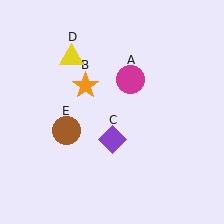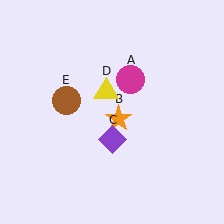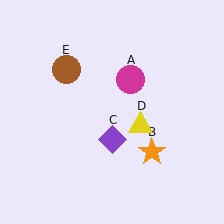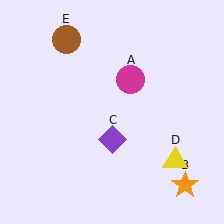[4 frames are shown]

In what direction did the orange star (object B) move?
The orange star (object B) moved down and to the right.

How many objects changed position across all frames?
3 objects changed position: orange star (object B), yellow triangle (object D), brown circle (object E).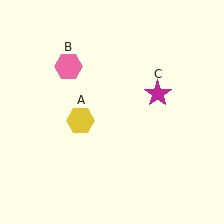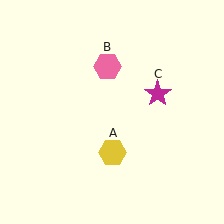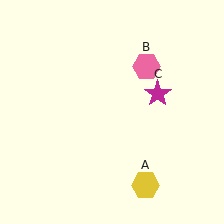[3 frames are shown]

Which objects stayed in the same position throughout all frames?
Magenta star (object C) remained stationary.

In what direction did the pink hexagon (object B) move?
The pink hexagon (object B) moved right.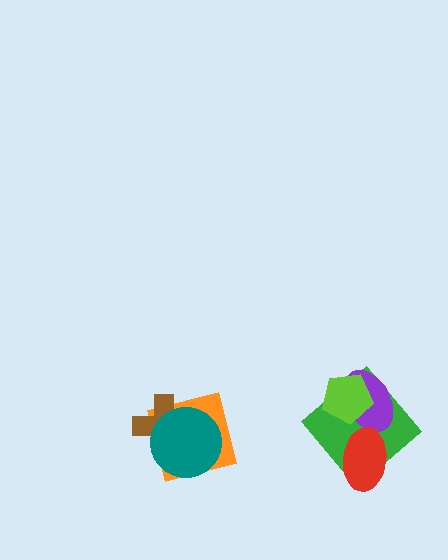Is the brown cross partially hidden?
Yes, it is partially covered by another shape.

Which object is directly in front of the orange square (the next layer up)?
The brown cross is directly in front of the orange square.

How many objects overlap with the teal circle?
2 objects overlap with the teal circle.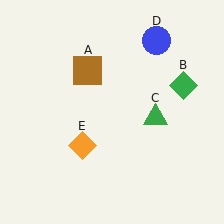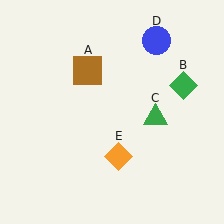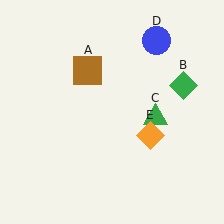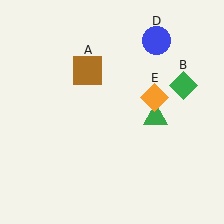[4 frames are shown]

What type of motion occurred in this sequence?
The orange diamond (object E) rotated counterclockwise around the center of the scene.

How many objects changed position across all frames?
1 object changed position: orange diamond (object E).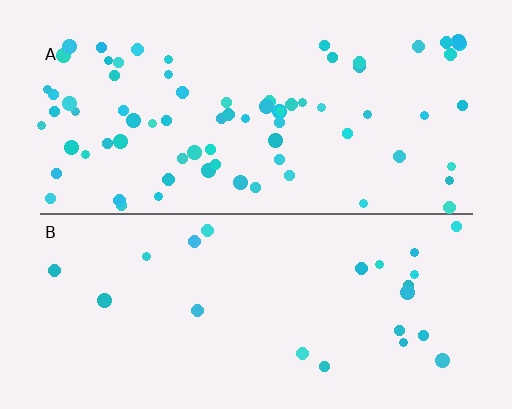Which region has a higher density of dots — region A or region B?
A (the top).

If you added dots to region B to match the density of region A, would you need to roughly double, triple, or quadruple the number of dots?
Approximately triple.